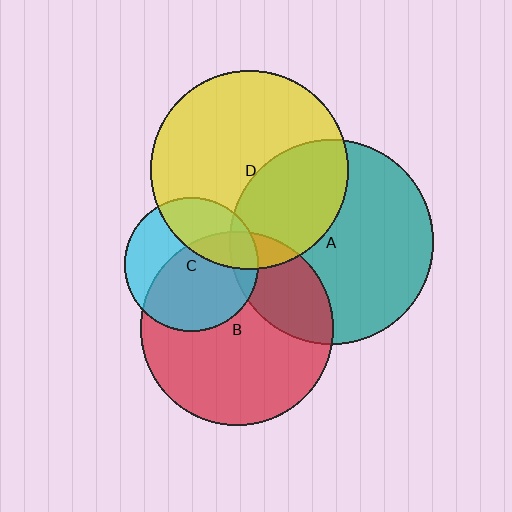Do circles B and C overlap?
Yes.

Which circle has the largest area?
Circle A (teal).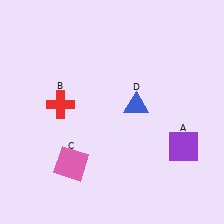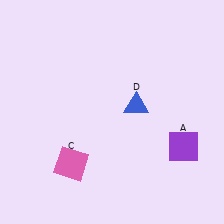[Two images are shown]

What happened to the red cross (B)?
The red cross (B) was removed in Image 2. It was in the top-left area of Image 1.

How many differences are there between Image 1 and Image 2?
There is 1 difference between the two images.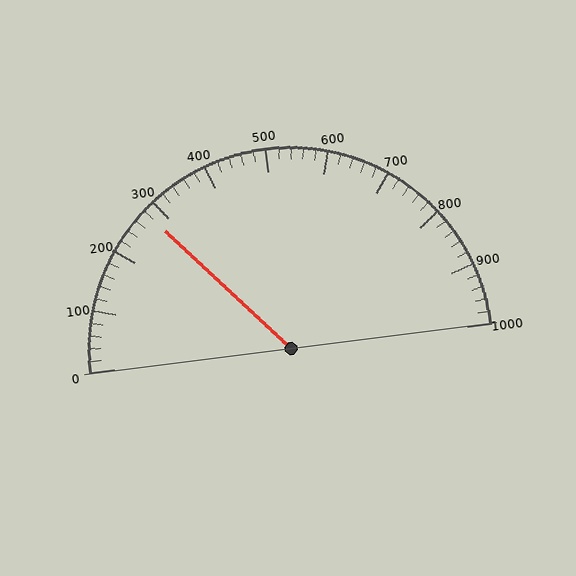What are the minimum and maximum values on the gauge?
The gauge ranges from 0 to 1000.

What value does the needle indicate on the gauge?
The needle indicates approximately 280.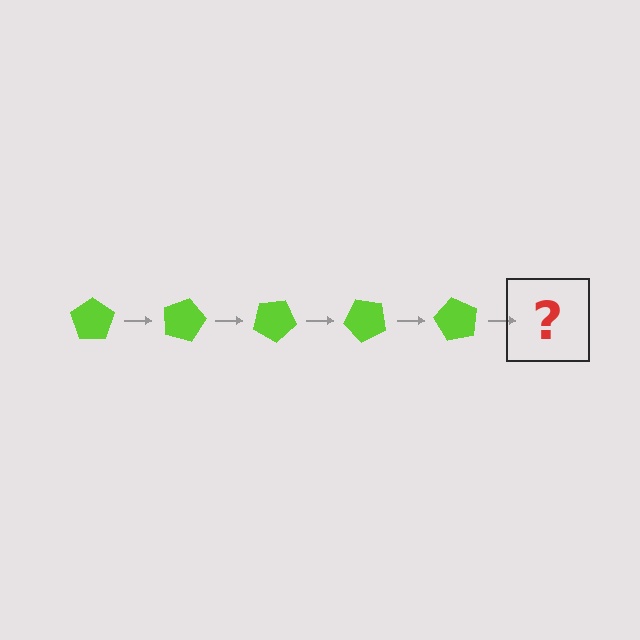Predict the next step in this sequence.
The next step is a lime pentagon rotated 75 degrees.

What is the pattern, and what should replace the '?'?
The pattern is that the pentagon rotates 15 degrees each step. The '?' should be a lime pentagon rotated 75 degrees.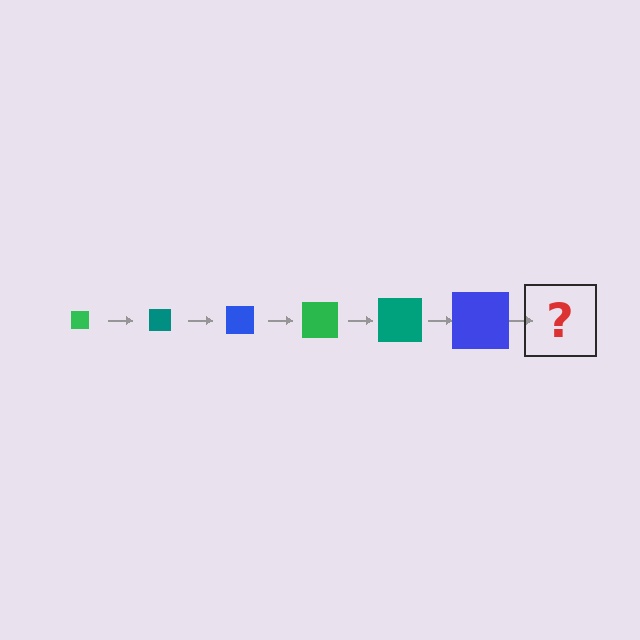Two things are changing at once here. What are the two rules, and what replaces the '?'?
The two rules are that the square grows larger each step and the color cycles through green, teal, and blue. The '?' should be a green square, larger than the previous one.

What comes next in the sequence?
The next element should be a green square, larger than the previous one.